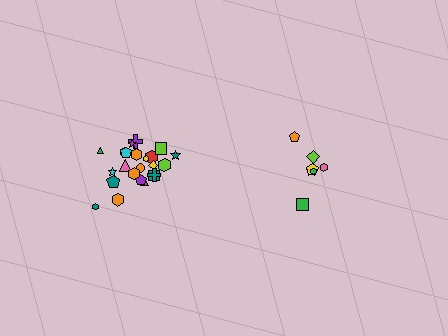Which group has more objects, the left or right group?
The left group.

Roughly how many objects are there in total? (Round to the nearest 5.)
Roughly 30 objects in total.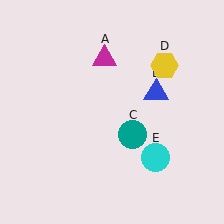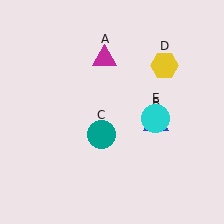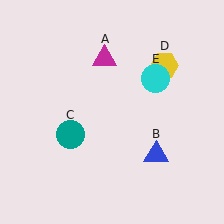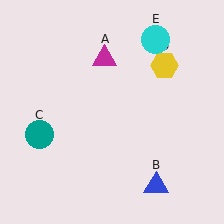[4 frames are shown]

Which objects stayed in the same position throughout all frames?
Magenta triangle (object A) and yellow hexagon (object D) remained stationary.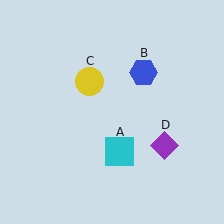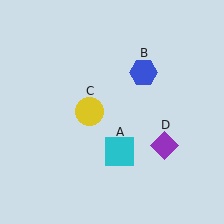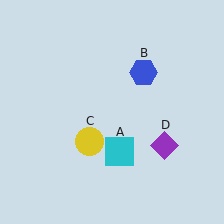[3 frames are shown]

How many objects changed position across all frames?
1 object changed position: yellow circle (object C).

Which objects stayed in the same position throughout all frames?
Cyan square (object A) and blue hexagon (object B) and purple diamond (object D) remained stationary.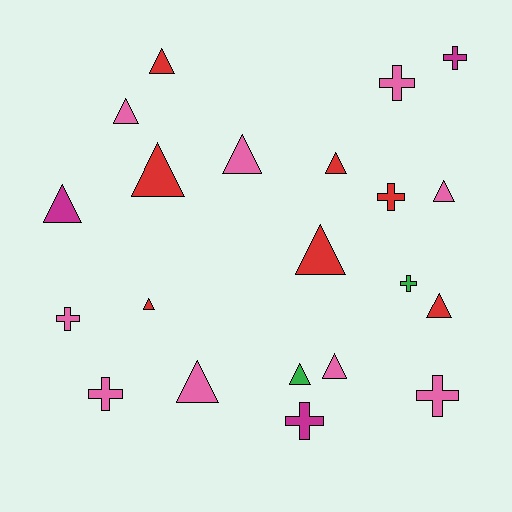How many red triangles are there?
There are 6 red triangles.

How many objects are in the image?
There are 21 objects.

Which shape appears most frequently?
Triangle, with 13 objects.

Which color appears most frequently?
Pink, with 9 objects.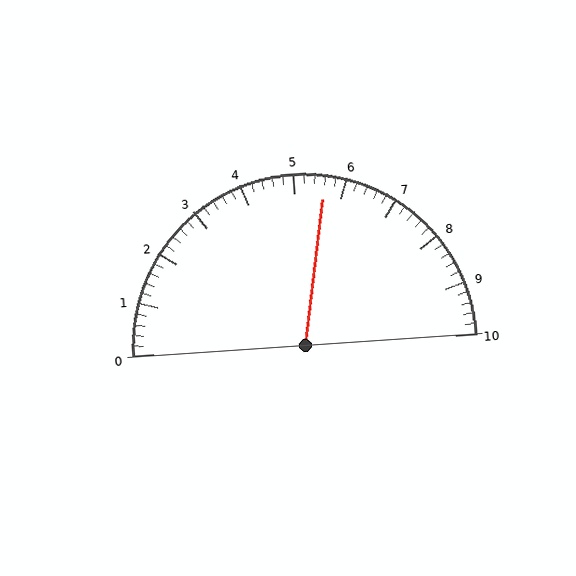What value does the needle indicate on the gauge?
The needle indicates approximately 5.6.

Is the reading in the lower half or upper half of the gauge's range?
The reading is in the upper half of the range (0 to 10).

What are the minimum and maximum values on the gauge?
The gauge ranges from 0 to 10.